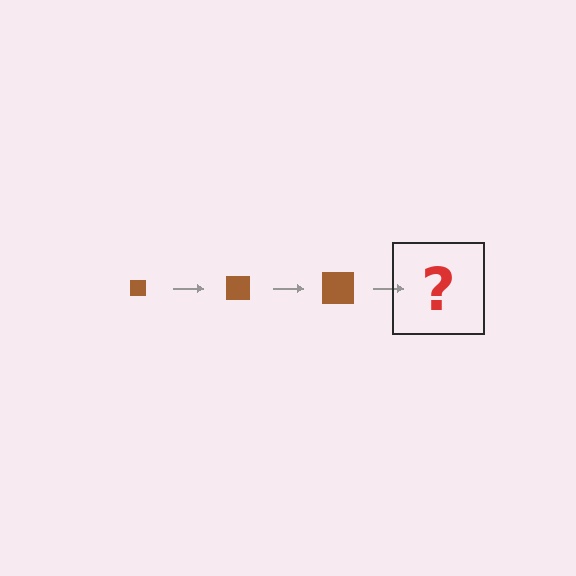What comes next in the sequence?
The next element should be a brown square, larger than the previous one.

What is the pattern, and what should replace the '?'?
The pattern is that the square gets progressively larger each step. The '?' should be a brown square, larger than the previous one.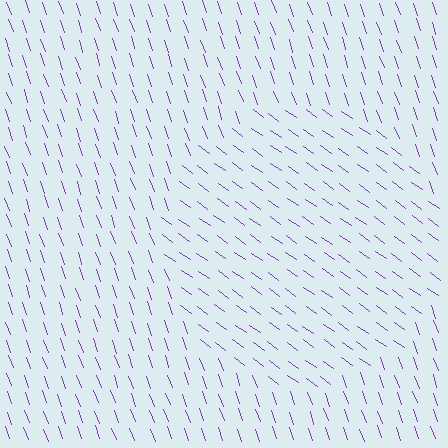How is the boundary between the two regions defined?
The boundary is defined purely by a change in line orientation (approximately 35 degrees difference). All lines are the same color and thickness.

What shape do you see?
I see a circle.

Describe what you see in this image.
The image is filled with small purple line segments. A circle region in the image has lines oriented differently from the surrounding lines, creating a visible texture boundary.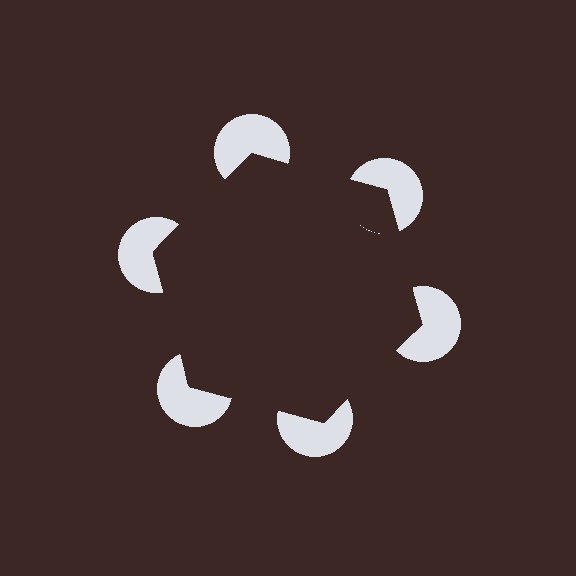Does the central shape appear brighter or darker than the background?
It typically appears slightly darker than the background, even though no actual brightness change is drawn.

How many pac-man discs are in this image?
There are 6 — one at each vertex of the illusory hexagon.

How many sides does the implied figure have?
6 sides.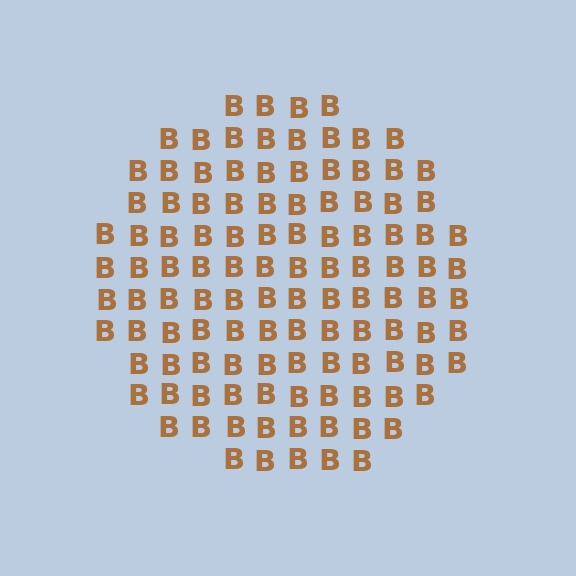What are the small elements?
The small elements are letter B's.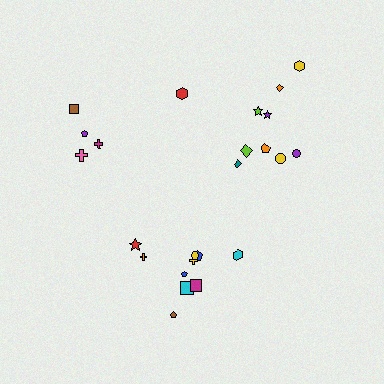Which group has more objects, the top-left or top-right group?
The top-right group.